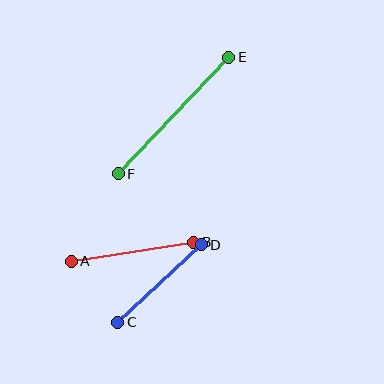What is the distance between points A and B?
The distance is approximately 123 pixels.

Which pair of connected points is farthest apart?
Points E and F are farthest apart.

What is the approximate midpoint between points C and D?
The midpoint is at approximately (160, 284) pixels.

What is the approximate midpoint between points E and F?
The midpoint is at approximately (174, 116) pixels.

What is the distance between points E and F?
The distance is approximately 161 pixels.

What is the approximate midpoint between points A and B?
The midpoint is at approximately (132, 252) pixels.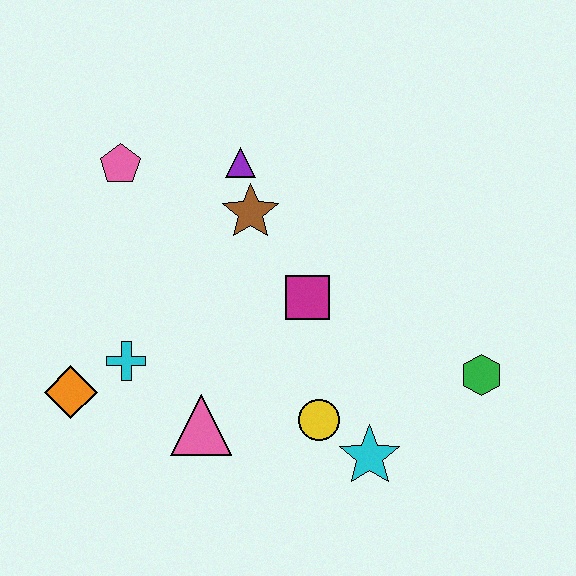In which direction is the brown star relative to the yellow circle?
The brown star is above the yellow circle.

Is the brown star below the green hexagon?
No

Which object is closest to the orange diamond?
The cyan cross is closest to the orange diamond.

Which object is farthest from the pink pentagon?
The green hexagon is farthest from the pink pentagon.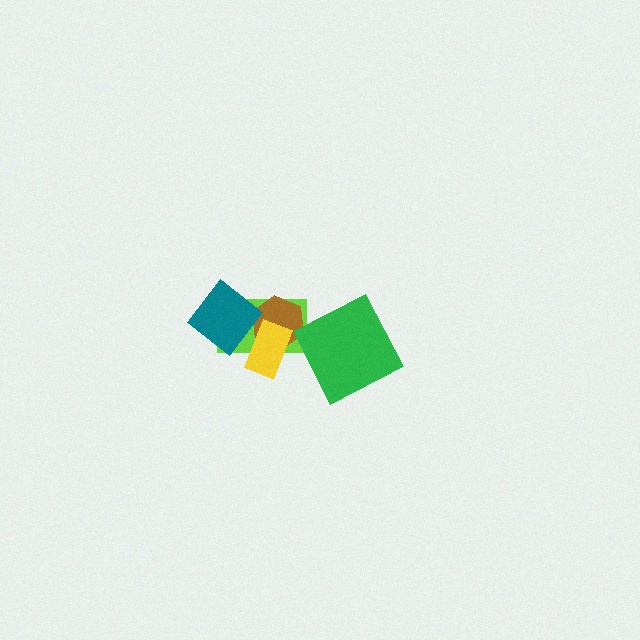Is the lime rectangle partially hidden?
Yes, it is partially covered by another shape.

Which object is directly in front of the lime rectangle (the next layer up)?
The brown hexagon is directly in front of the lime rectangle.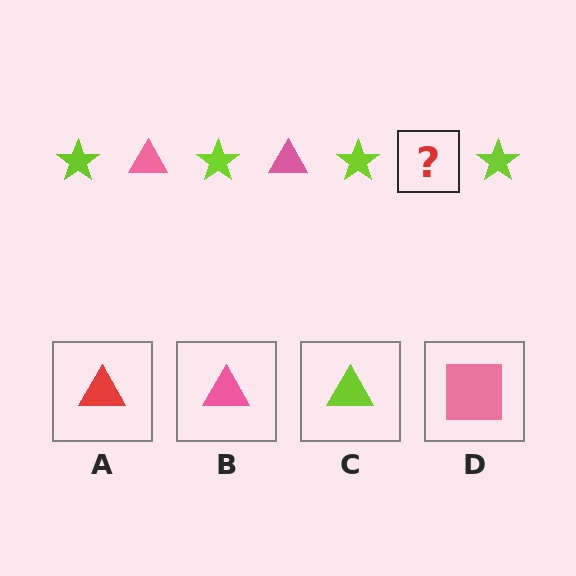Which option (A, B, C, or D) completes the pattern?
B.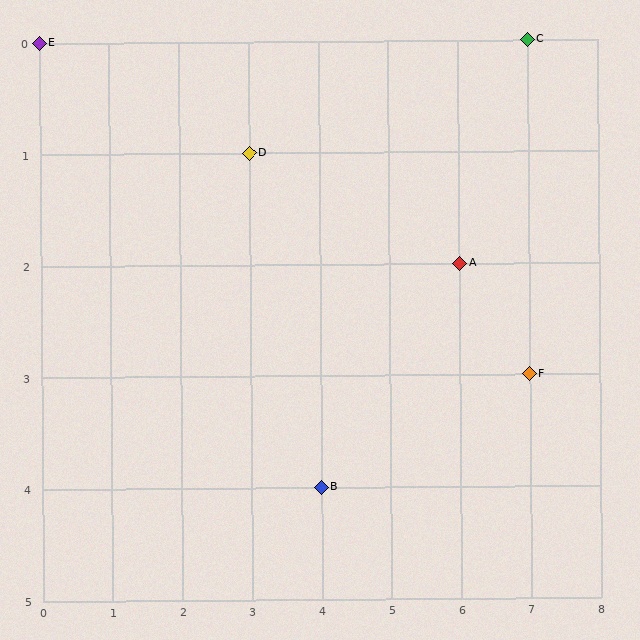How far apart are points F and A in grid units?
Points F and A are 1 column and 1 row apart (about 1.4 grid units diagonally).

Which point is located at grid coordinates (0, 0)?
Point E is at (0, 0).